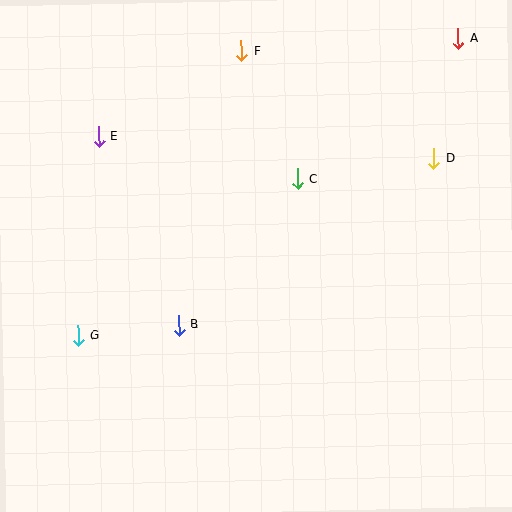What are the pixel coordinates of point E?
Point E is at (99, 136).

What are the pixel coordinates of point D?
Point D is at (434, 158).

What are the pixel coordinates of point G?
Point G is at (78, 336).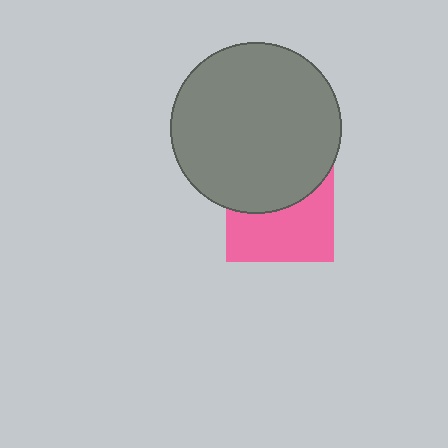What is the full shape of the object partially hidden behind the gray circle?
The partially hidden object is a pink square.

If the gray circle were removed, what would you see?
You would see the complete pink square.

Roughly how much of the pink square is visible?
About half of it is visible (roughly 54%).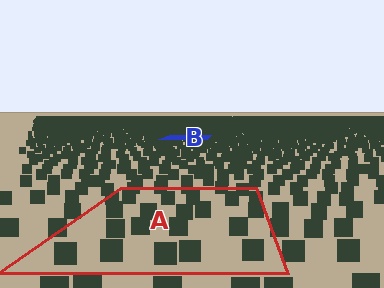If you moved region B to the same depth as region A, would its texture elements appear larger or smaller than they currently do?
They would appear larger. At a closer depth, the same texture elements are projected at a bigger on-screen size.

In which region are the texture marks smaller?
The texture marks are smaller in region B, because it is farther away.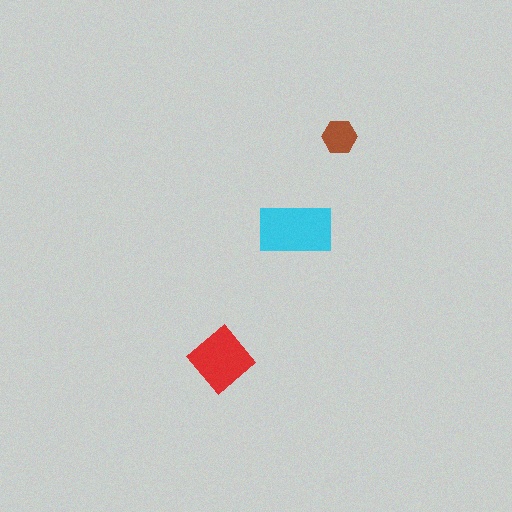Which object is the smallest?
The brown hexagon.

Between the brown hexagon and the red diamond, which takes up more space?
The red diamond.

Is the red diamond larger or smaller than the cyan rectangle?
Smaller.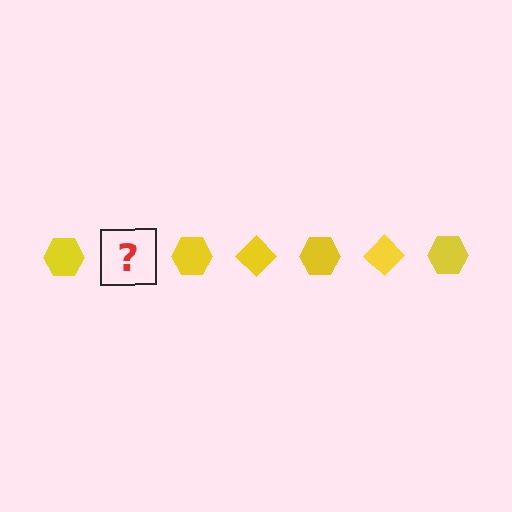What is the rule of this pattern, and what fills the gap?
The rule is that the pattern cycles through hexagon, diamond shapes in yellow. The gap should be filled with a yellow diamond.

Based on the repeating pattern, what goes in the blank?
The blank should be a yellow diamond.